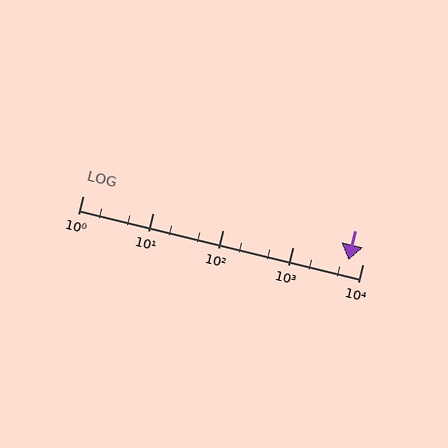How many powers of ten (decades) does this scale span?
The scale spans 4 decades, from 1 to 10000.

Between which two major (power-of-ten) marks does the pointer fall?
The pointer is between 1000 and 10000.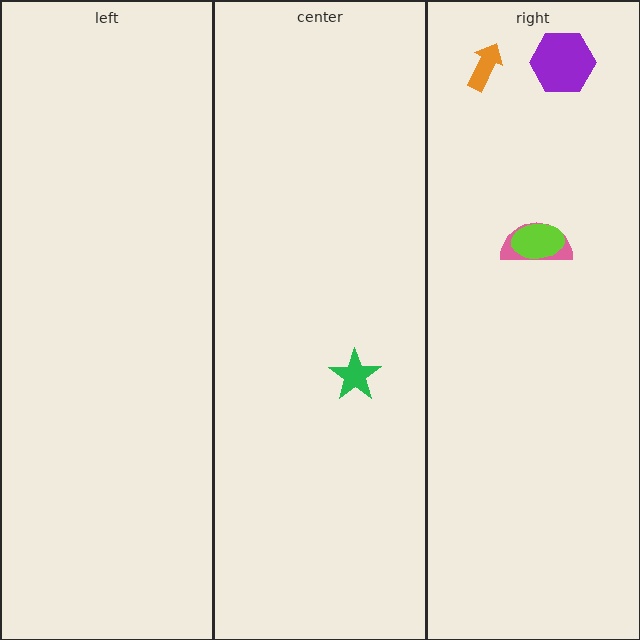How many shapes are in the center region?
1.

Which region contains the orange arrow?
The right region.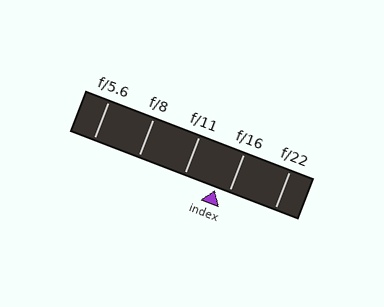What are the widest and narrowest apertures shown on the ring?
The widest aperture shown is f/5.6 and the narrowest is f/22.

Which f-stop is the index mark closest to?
The index mark is closest to f/16.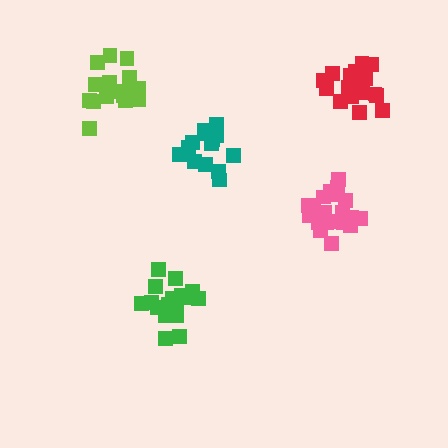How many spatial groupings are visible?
There are 5 spatial groupings.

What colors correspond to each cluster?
The clusters are colored: teal, red, lime, pink, green.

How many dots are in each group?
Group 1: 15 dots, Group 2: 19 dots, Group 3: 18 dots, Group 4: 20 dots, Group 5: 18 dots (90 total).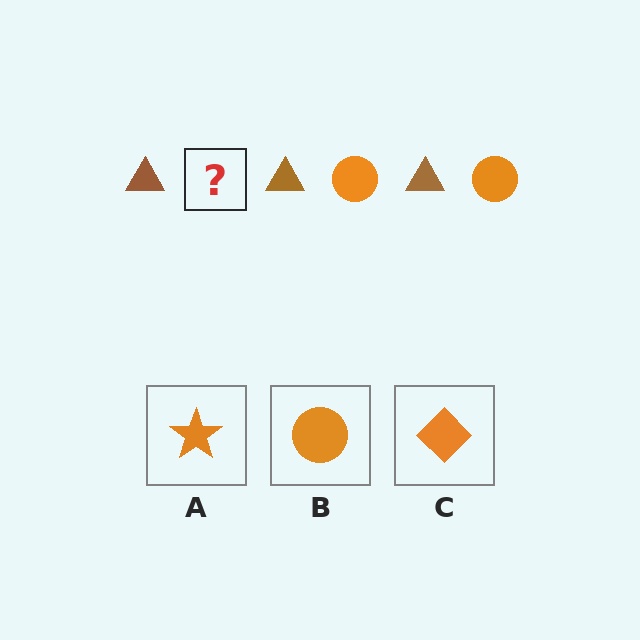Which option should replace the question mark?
Option B.